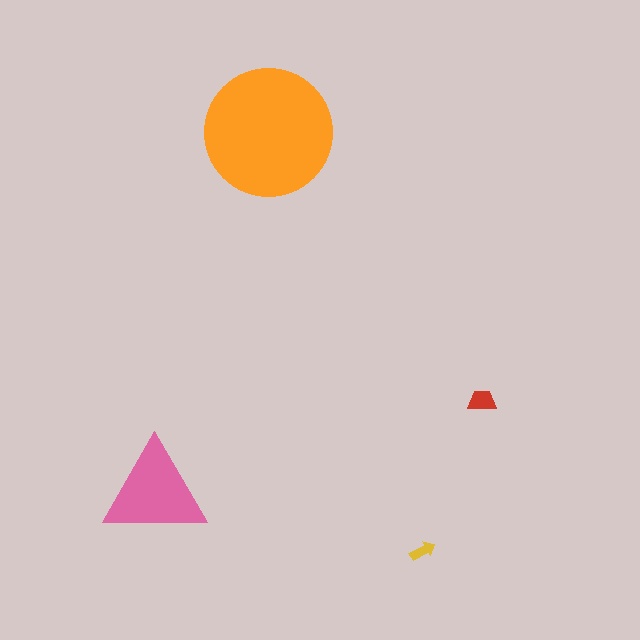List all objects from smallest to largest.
The yellow arrow, the red trapezoid, the pink triangle, the orange circle.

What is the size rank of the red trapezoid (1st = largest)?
3rd.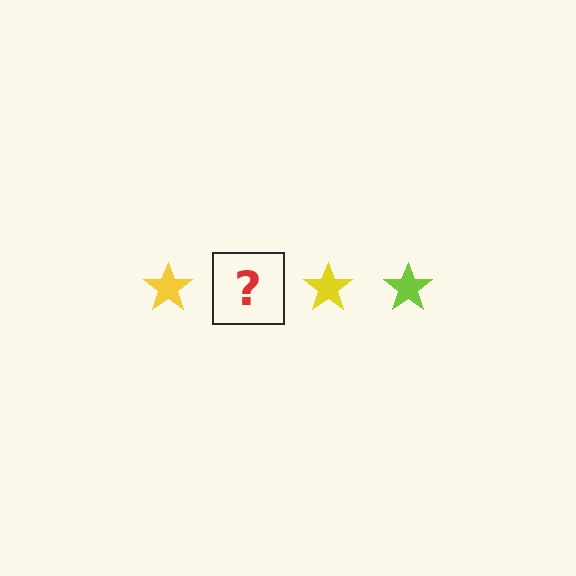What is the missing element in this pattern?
The missing element is a lime star.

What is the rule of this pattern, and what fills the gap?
The rule is that the pattern cycles through yellow, lime stars. The gap should be filled with a lime star.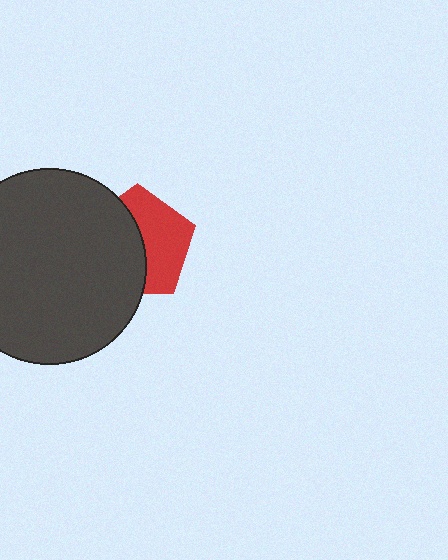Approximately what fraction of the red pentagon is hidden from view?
Roughly 52% of the red pentagon is hidden behind the dark gray circle.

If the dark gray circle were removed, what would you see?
You would see the complete red pentagon.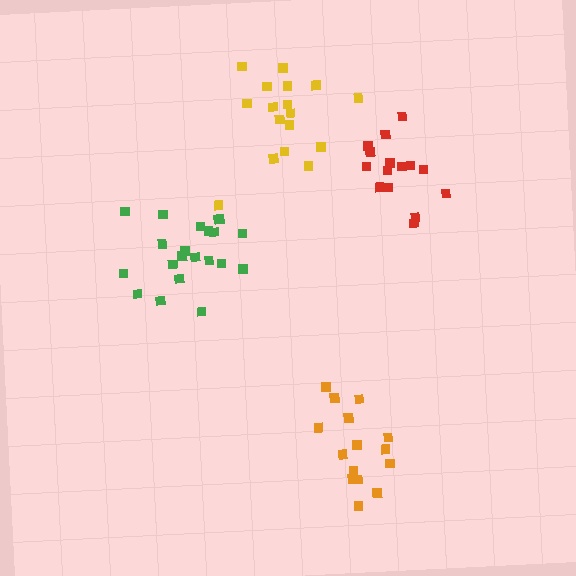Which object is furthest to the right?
The red cluster is rightmost.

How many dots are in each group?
Group 1: 15 dots, Group 2: 21 dots, Group 3: 15 dots, Group 4: 17 dots (68 total).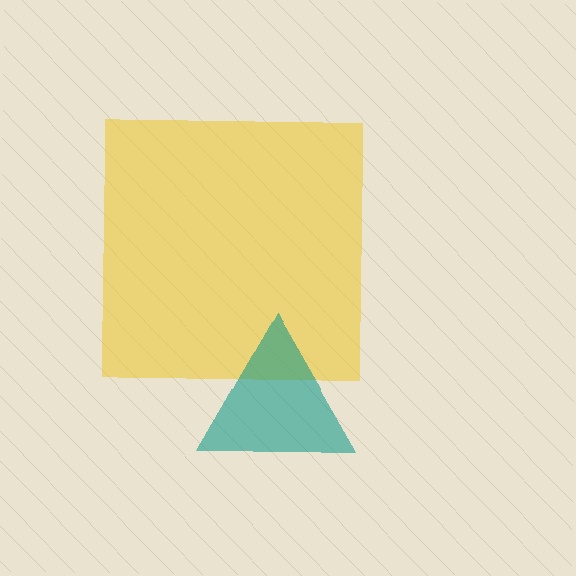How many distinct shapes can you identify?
There are 2 distinct shapes: a yellow square, a teal triangle.